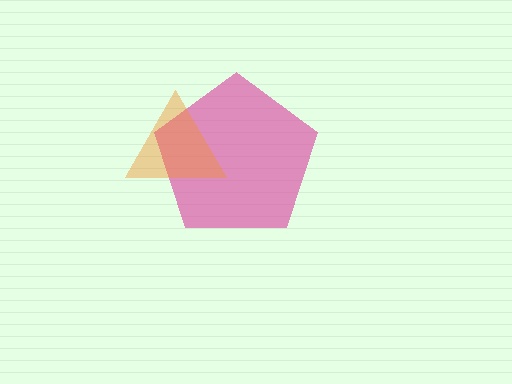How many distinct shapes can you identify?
There are 2 distinct shapes: a pink pentagon, an orange triangle.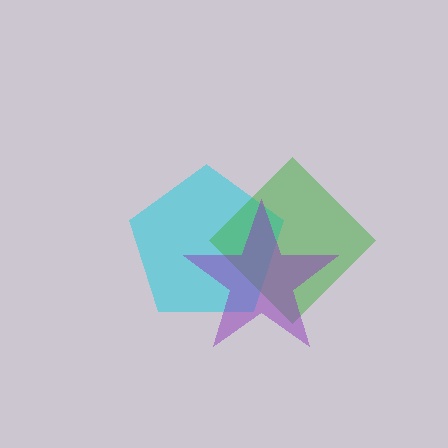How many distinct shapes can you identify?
There are 3 distinct shapes: a cyan pentagon, a green diamond, a purple star.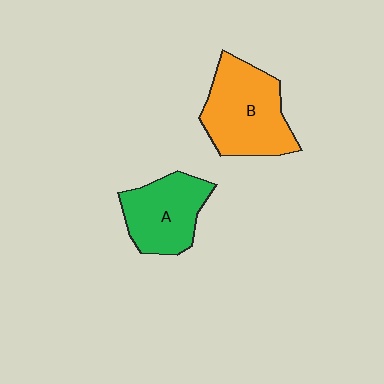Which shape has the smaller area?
Shape A (green).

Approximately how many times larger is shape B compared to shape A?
Approximately 1.3 times.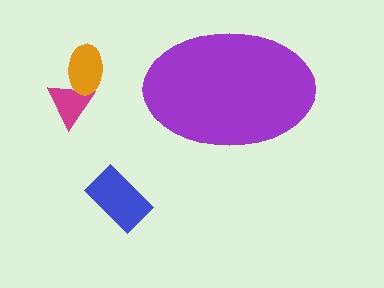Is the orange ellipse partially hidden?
No, the orange ellipse is fully visible.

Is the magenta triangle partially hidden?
No, the magenta triangle is fully visible.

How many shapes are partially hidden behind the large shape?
0 shapes are partially hidden.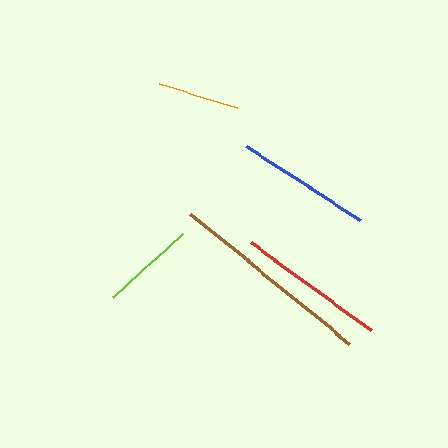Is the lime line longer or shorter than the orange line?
The lime line is longer than the orange line.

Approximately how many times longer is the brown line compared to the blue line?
The brown line is approximately 1.5 times the length of the blue line.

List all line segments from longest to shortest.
From longest to shortest: brown, red, blue, lime, orange.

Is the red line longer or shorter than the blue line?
The red line is longer than the blue line.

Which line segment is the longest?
The brown line is the longest at approximately 205 pixels.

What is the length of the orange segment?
The orange segment is approximately 81 pixels long.